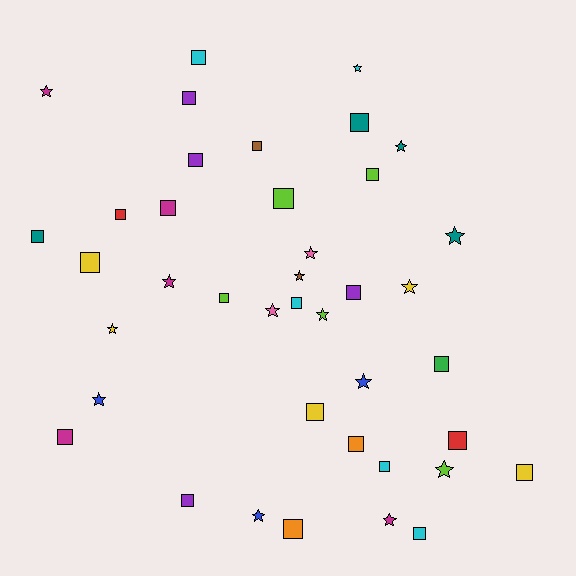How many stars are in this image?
There are 16 stars.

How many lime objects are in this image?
There are 5 lime objects.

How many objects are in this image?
There are 40 objects.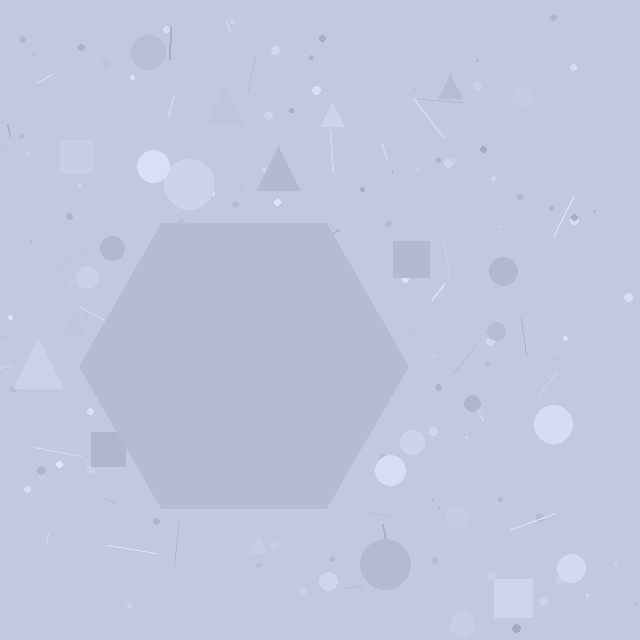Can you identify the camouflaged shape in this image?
The camouflaged shape is a hexagon.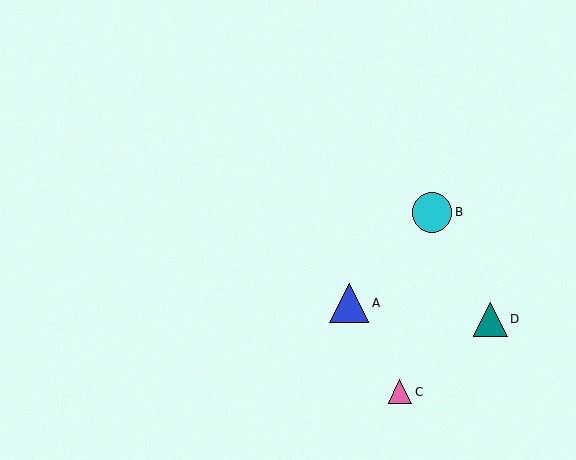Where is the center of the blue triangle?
The center of the blue triangle is at (349, 303).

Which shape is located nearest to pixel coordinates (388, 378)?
The pink triangle (labeled C) at (400, 392) is nearest to that location.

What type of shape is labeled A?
Shape A is a blue triangle.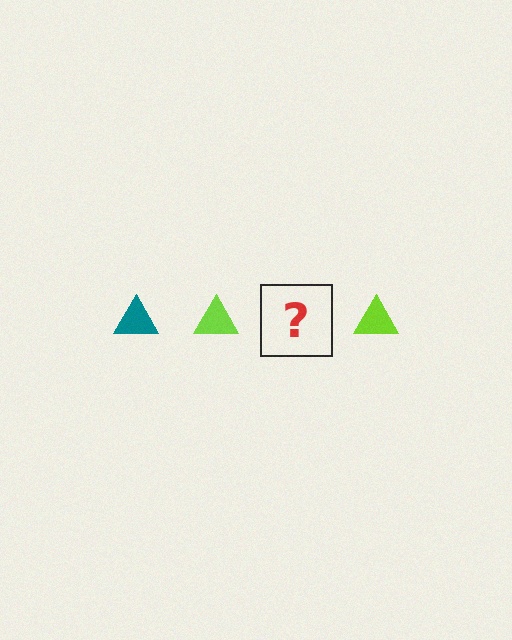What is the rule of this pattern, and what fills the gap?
The rule is that the pattern cycles through teal, lime triangles. The gap should be filled with a teal triangle.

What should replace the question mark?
The question mark should be replaced with a teal triangle.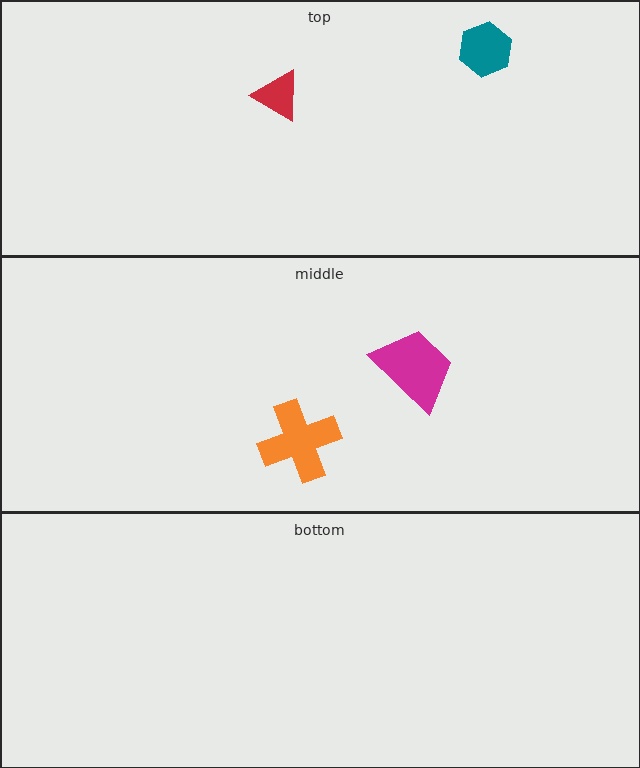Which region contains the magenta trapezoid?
The middle region.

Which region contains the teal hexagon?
The top region.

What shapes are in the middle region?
The magenta trapezoid, the orange cross.